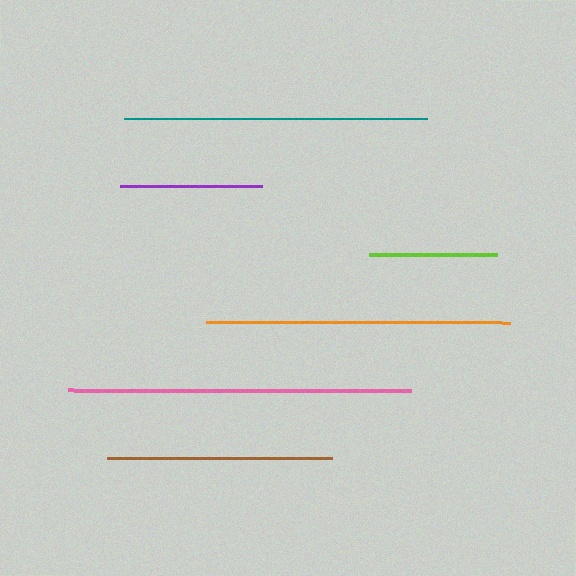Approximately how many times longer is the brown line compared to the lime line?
The brown line is approximately 1.8 times the length of the lime line.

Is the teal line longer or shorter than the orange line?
The orange line is longer than the teal line.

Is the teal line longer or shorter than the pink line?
The pink line is longer than the teal line.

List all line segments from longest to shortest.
From longest to shortest: pink, orange, teal, brown, purple, lime.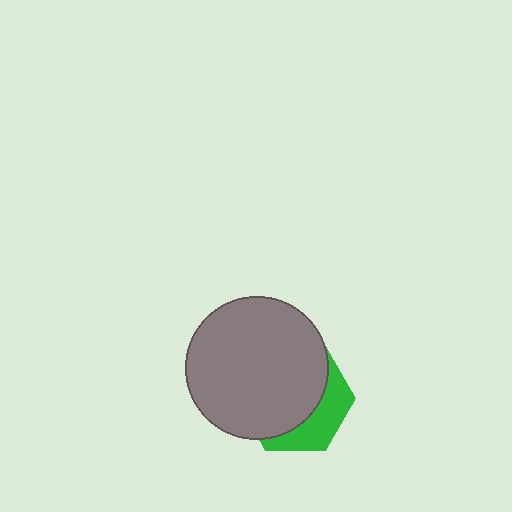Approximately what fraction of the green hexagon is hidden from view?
Roughly 67% of the green hexagon is hidden behind the gray circle.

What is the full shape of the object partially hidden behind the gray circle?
The partially hidden object is a green hexagon.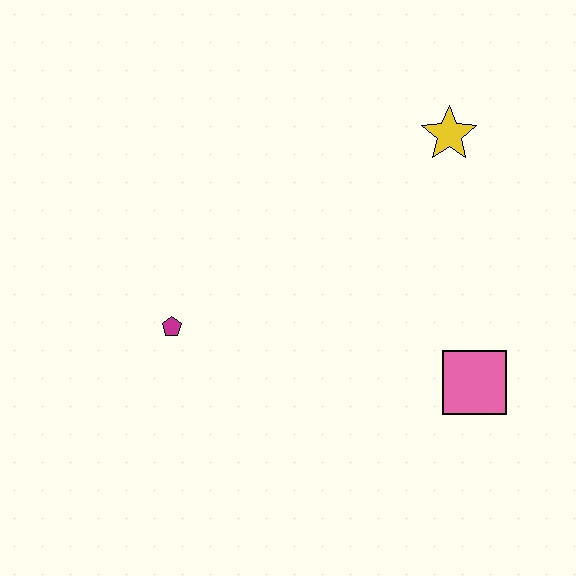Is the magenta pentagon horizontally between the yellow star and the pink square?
No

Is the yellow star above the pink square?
Yes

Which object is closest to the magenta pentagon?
The pink square is closest to the magenta pentagon.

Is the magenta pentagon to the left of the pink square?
Yes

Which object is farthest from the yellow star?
The magenta pentagon is farthest from the yellow star.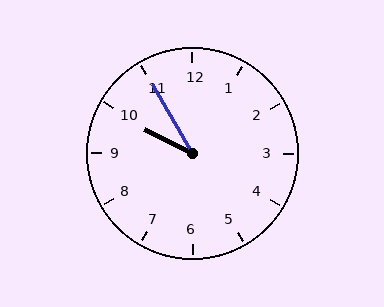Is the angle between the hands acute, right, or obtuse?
It is acute.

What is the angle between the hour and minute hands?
Approximately 32 degrees.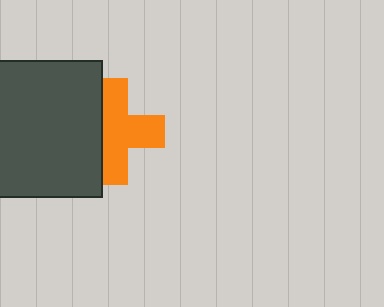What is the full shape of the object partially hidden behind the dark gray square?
The partially hidden object is an orange cross.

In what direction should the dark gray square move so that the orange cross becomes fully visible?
The dark gray square should move left. That is the shortest direction to clear the overlap and leave the orange cross fully visible.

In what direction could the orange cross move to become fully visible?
The orange cross could move right. That would shift it out from behind the dark gray square entirely.